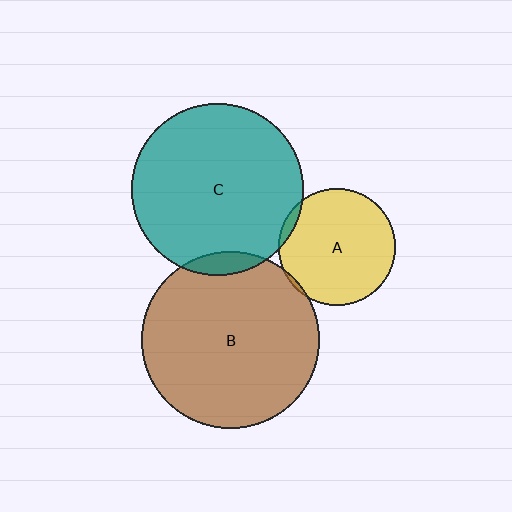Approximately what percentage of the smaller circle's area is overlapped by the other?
Approximately 5%.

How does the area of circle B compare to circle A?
Approximately 2.3 times.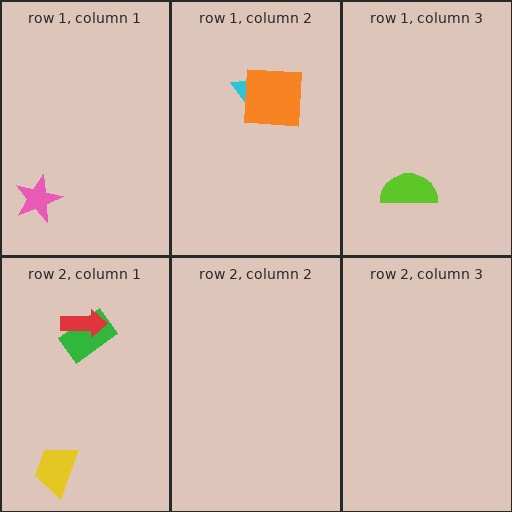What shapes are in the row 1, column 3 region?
The lime semicircle.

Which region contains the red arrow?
The row 2, column 1 region.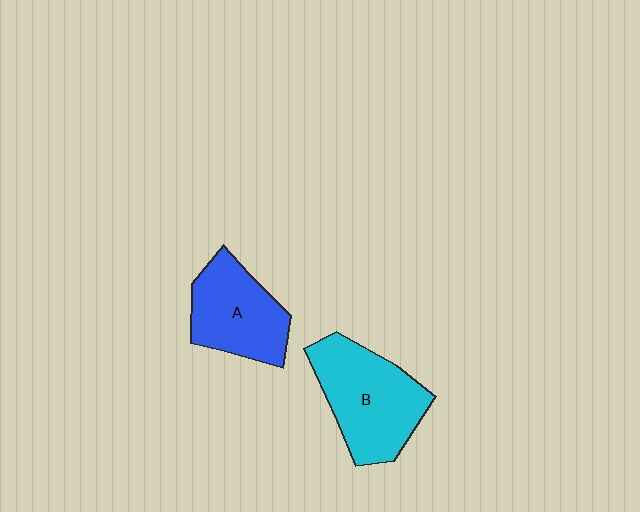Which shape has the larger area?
Shape B (cyan).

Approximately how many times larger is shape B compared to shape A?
Approximately 1.2 times.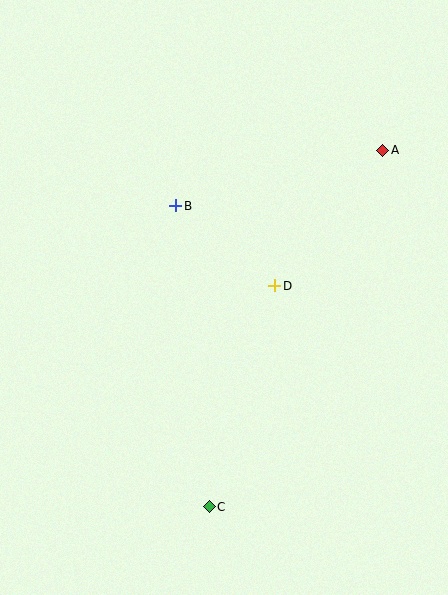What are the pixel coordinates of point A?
Point A is at (383, 150).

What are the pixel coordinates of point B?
Point B is at (176, 206).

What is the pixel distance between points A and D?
The distance between A and D is 173 pixels.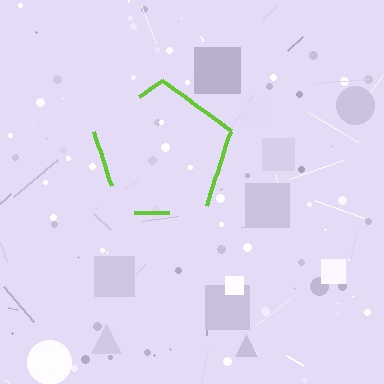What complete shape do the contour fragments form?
The contour fragments form a pentagon.